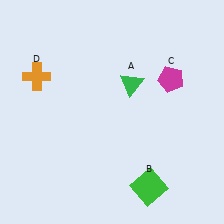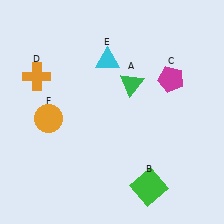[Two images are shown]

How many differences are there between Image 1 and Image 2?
There are 2 differences between the two images.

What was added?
A cyan triangle (E), an orange circle (F) were added in Image 2.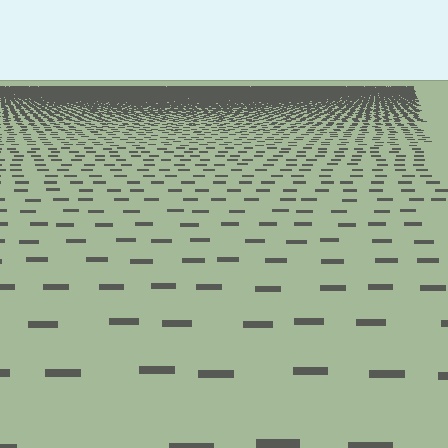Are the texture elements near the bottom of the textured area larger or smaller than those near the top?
Larger. Near the bottom, elements are closer to the viewer and appear at a bigger on-screen size.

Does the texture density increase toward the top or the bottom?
Density increases toward the top.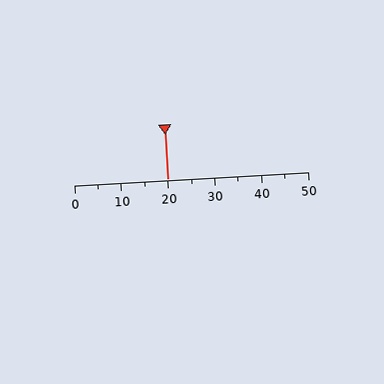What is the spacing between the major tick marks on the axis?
The major ticks are spaced 10 apart.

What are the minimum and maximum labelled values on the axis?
The axis runs from 0 to 50.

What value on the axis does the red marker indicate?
The marker indicates approximately 20.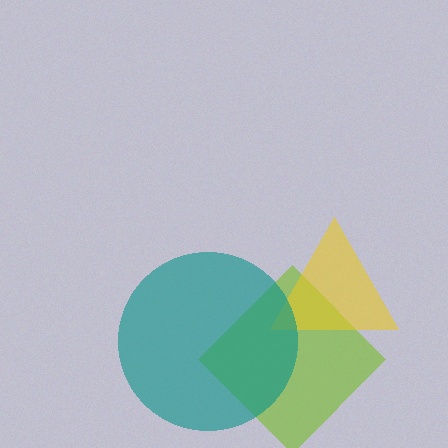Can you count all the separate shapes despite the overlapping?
Yes, there are 3 separate shapes.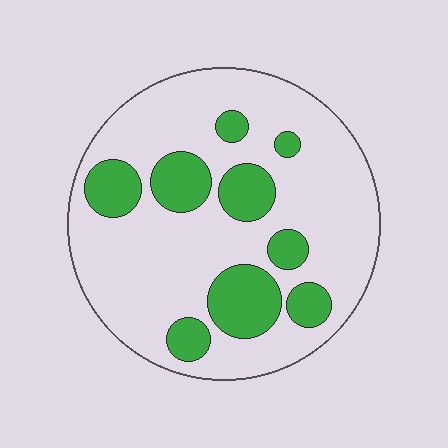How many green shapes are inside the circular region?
9.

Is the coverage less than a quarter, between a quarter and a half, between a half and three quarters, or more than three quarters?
Less than a quarter.